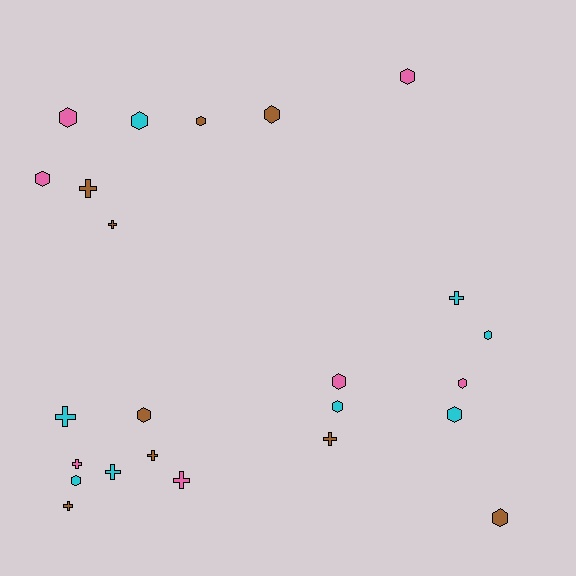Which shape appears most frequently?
Hexagon, with 14 objects.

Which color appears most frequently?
Brown, with 9 objects.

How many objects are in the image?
There are 24 objects.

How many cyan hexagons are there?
There are 5 cyan hexagons.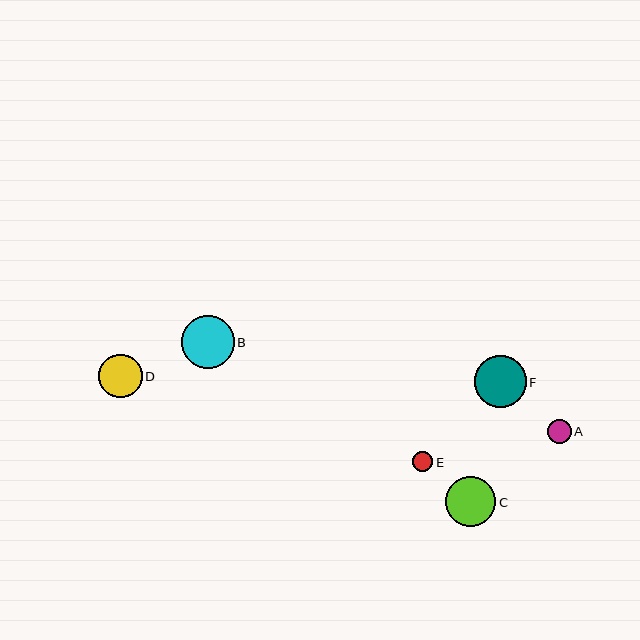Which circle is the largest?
Circle B is the largest with a size of approximately 53 pixels.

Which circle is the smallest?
Circle E is the smallest with a size of approximately 20 pixels.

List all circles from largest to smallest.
From largest to smallest: B, F, C, D, A, E.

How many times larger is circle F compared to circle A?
Circle F is approximately 2.2 times the size of circle A.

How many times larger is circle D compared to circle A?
Circle D is approximately 1.8 times the size of circle A.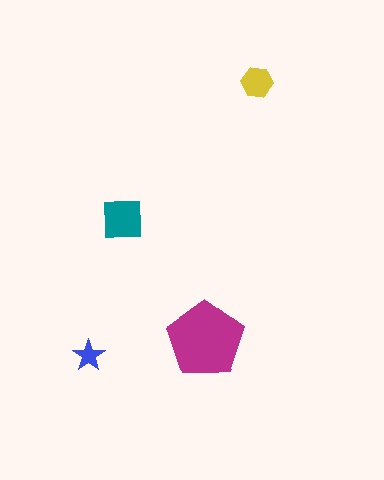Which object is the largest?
The magenta pentagon.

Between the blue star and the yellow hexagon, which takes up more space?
The yellow hexagon.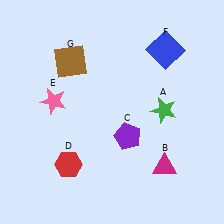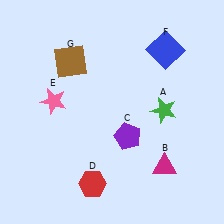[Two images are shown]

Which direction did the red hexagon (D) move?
The red hexagon (D) moved right.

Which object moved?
The red hexagon (D) moved right.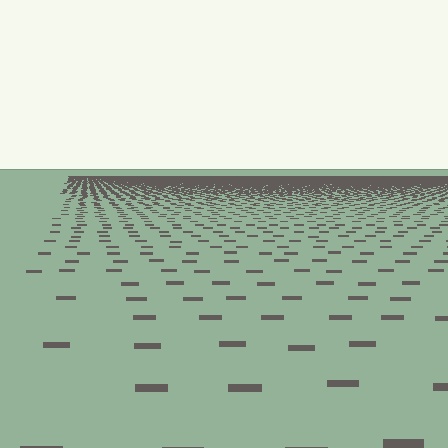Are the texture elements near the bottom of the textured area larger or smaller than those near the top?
Larger. Near the bottom, elements are closer to the viewer and appear at a bigger on-screen size.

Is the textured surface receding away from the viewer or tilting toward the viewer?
The surface is receding away from the viewer. Texture elements get smaller and denser toward the top.